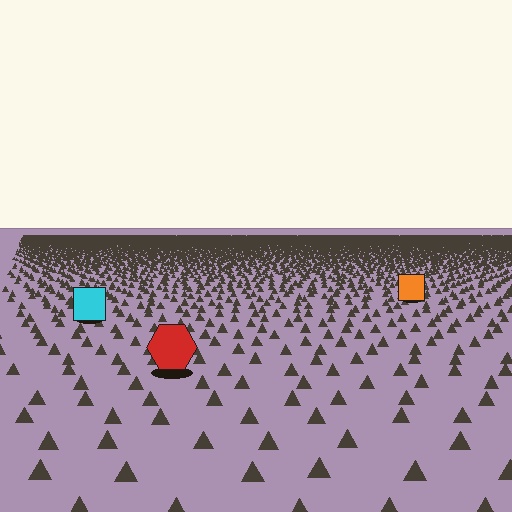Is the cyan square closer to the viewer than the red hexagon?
No. The red hexagon is closer — you can tell from the texture gradient: the ground texture is coarser near it.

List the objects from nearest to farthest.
From nearest to farthest: the red hexagon, the cyan square, the orange square.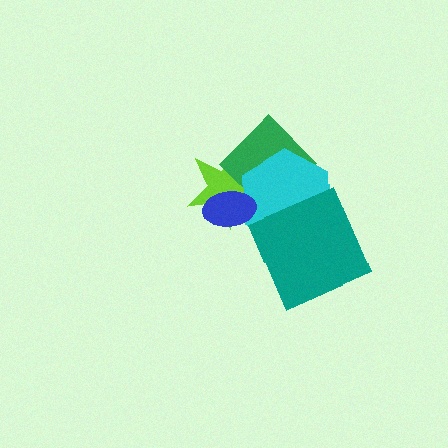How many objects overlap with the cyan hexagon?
4 objects overlap with the cyan hexagon.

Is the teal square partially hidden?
No, no other shape covers it.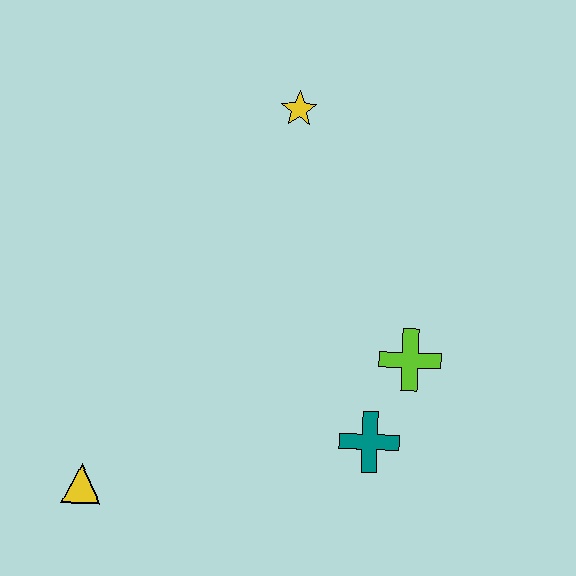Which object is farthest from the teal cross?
The yellow star is farthest from the teal cross.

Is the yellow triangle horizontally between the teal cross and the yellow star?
No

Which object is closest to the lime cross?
The teal cross is closest to the lime cross.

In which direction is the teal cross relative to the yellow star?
The teal cross is below the yellow star.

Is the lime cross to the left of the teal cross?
No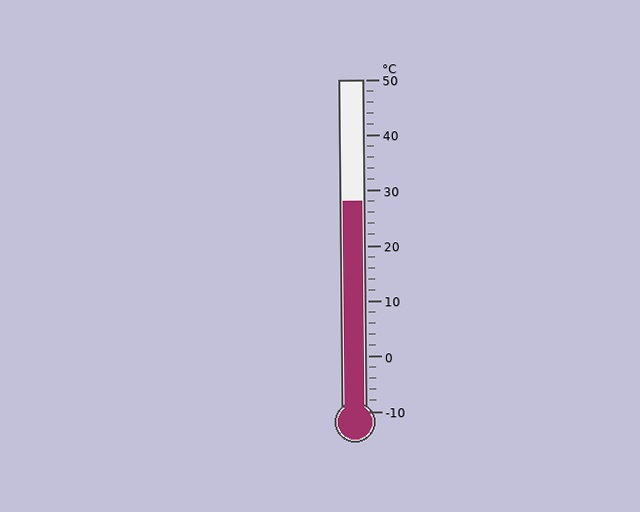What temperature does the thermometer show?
The thermometer shows approximately 28°C.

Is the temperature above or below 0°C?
The temperature is above 0°C.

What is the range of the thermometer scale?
The thermometer scale ranges from -10°C to 50°C.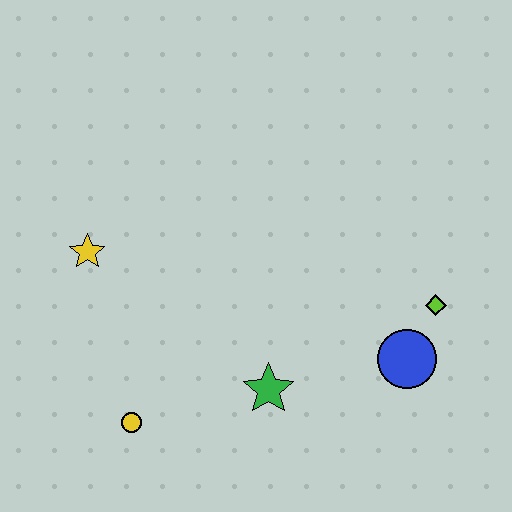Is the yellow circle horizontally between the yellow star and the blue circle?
Yes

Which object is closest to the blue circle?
The lime diamond is closest to the blue circle.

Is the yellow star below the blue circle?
No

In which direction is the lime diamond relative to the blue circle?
The lime diamond is above the blue circle.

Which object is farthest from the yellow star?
The lime diamond is farthest from the yellow star.